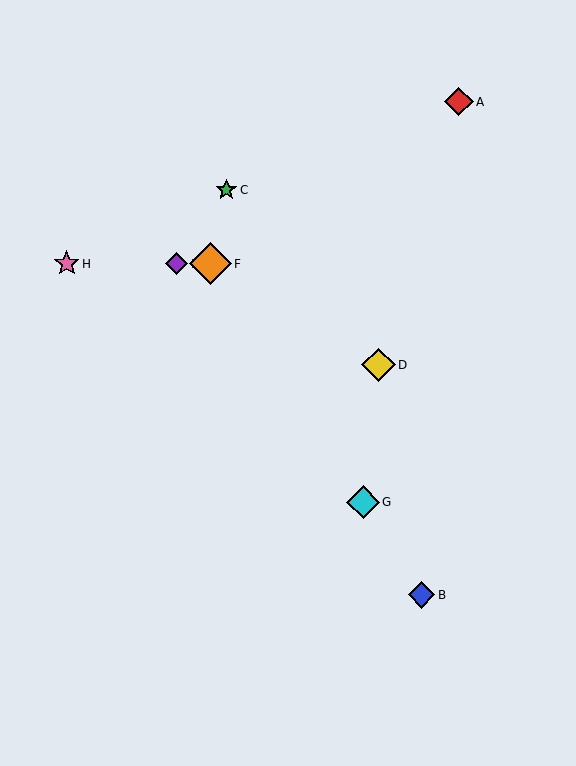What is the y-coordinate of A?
Object A is at y≈102.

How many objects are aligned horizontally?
3 objects (E, F, H) are aligned horizontally.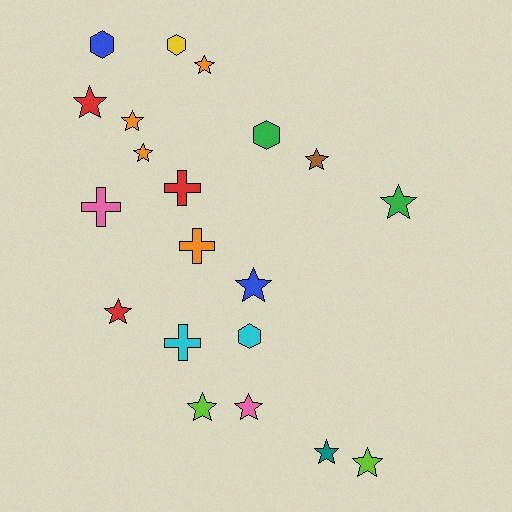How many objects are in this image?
There are 20 objects.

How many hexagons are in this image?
There are 4 hexagons.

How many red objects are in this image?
There are 3 red objects.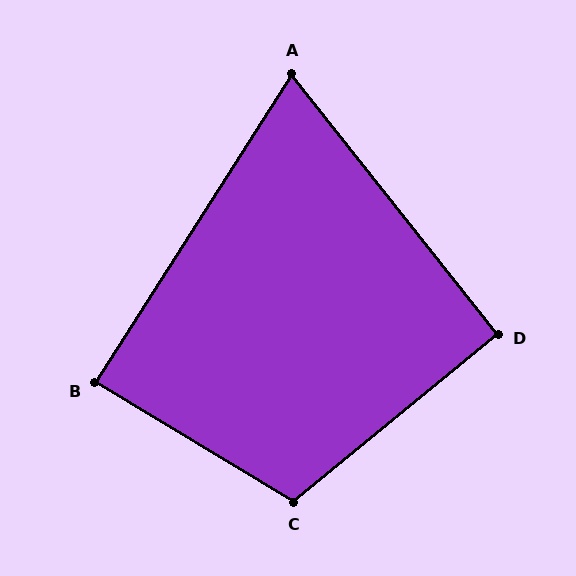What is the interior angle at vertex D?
Approximately 91 degrees (approximately right).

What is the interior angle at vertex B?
Approximately 89 degrees (approximately right).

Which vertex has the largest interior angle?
C, at approximately 109 degrees.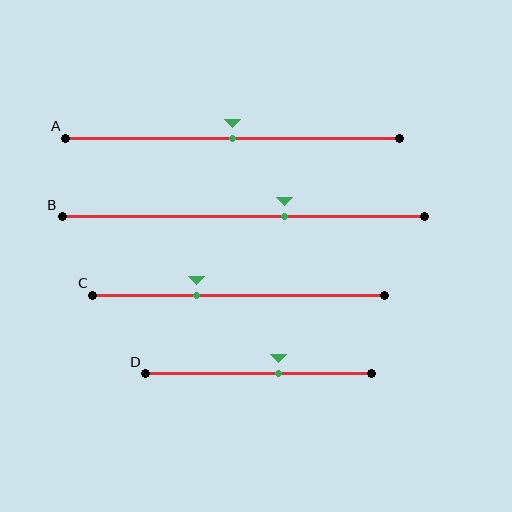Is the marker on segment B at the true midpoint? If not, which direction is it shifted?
No, the marker on segment B is shifted to the right by about 11% of the segment length.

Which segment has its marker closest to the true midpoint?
Segment A has its marker closest to the true midpoint.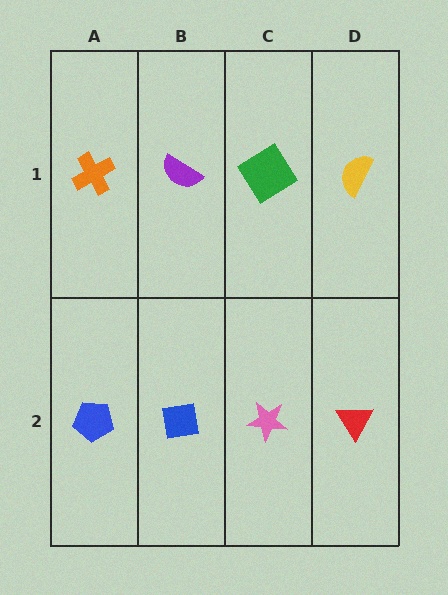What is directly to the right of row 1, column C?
A yellow semicircle.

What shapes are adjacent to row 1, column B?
A blue square (row 2, column B), an orange cross (row 1, column A), a green diamond (row 1, column C).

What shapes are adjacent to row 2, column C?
A green diamond (row 1, column C), a blue square (row 2, column B), a red triangle (row 2, column D).